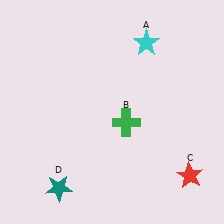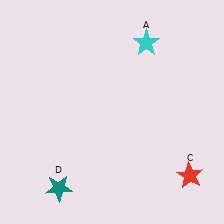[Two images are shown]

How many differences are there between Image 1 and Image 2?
There is 1 difference between the two images.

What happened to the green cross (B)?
The green cross (B) was removed in Image 2. It was in the bottom-right area of Image 1.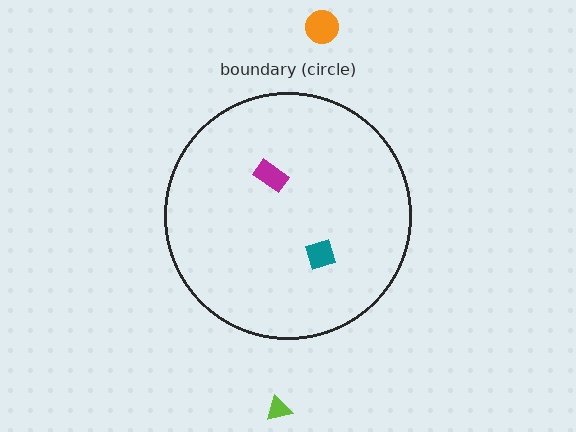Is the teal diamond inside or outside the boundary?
Inside.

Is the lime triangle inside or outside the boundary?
Outside.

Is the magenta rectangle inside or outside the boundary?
Inside.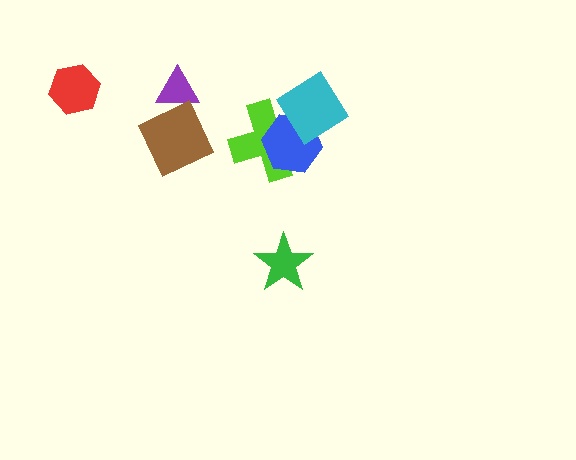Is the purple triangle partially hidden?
Yes, it is partially covered by another shape.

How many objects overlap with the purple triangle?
1 object overlaps with the purple triangle.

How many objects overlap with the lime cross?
2 objects overlap with the lime cross.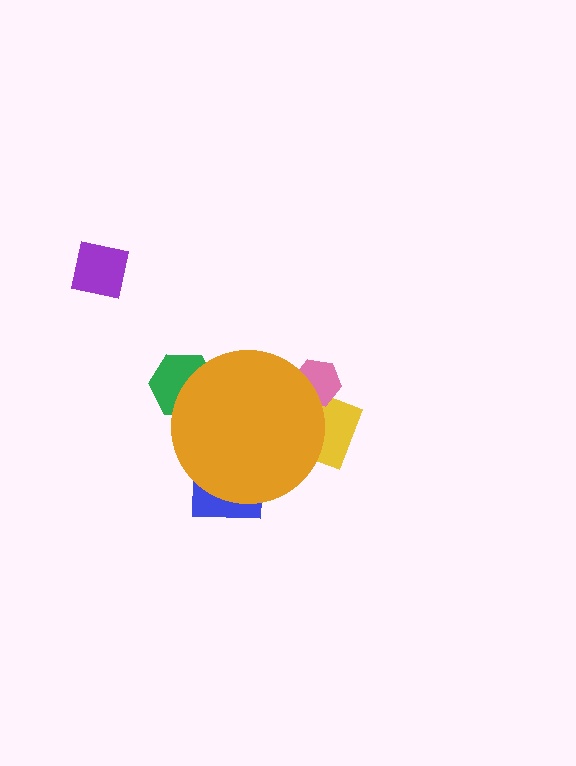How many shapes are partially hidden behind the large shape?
4 shapes are partially hidden.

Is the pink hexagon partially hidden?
Yes, the pink hexagon is partially hidden behind the orange circle.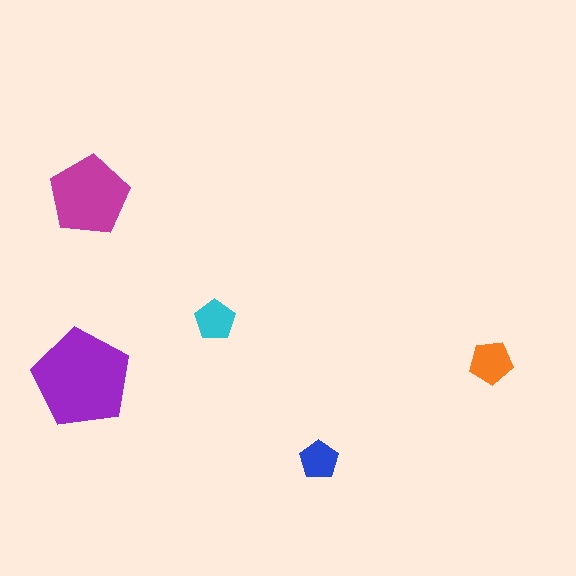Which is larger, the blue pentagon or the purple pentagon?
The purple one.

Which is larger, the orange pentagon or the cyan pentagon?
The orange one.